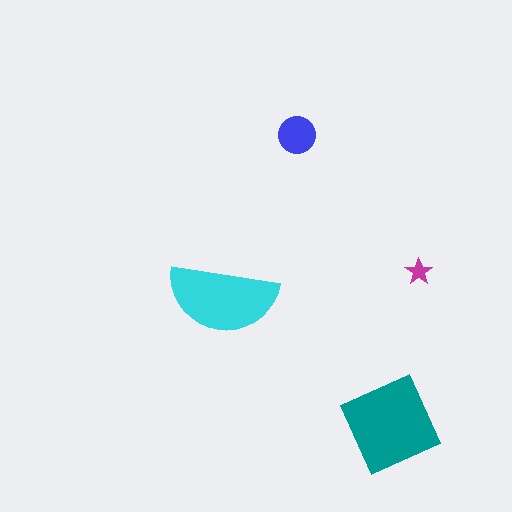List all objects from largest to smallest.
The teal square, the cyan semicircle, the blue circle, the magenta star.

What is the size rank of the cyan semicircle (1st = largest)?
2nd.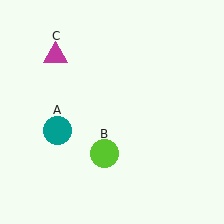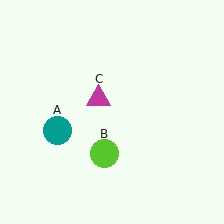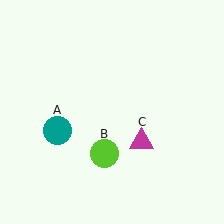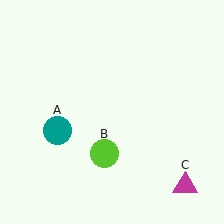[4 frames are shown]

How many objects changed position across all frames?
1 object changed position: magenta triangle (object C).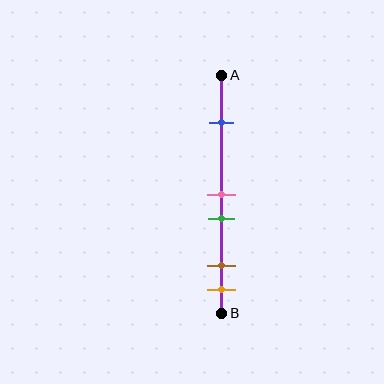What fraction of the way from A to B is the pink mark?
The pink mark is approximately 50% (0.5) of the way from A to B.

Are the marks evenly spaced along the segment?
No, the marks are not evenly spaced.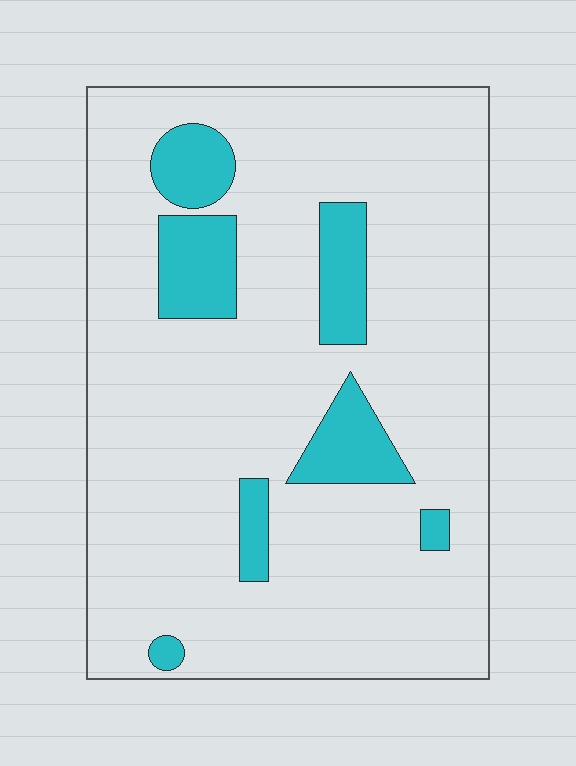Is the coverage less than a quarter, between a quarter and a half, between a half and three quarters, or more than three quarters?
Less than a quarter.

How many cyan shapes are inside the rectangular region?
7.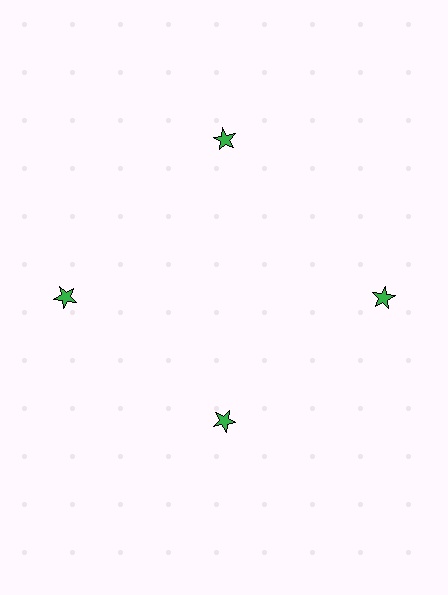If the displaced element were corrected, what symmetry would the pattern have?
It would have 4-fold rotational symmetry — the pattern would map onto itself every 90 degrees.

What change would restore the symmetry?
The symmetry would be restored by moving it outward, back onto the ring so that all 4 stars sit at equal angles and equal distance from the center.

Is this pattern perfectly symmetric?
No. The 4 green stars are arranged in a ring, but one element near the 6 o'clock position is pulled inward toward the center, breaking the 4-fold rotational symmetry.